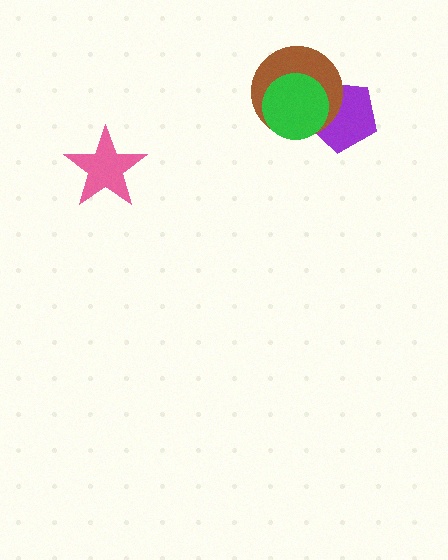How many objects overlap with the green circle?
2 objects overlap with the green circle.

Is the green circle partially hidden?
No, no other shape covers it.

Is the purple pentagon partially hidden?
Yes, it is partially covered by another shape.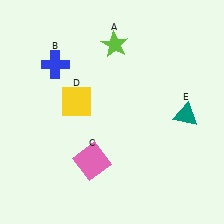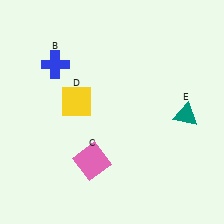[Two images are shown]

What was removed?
The lime star (A) was removed in Image 2.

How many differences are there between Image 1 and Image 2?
There is 1 difference between the two images.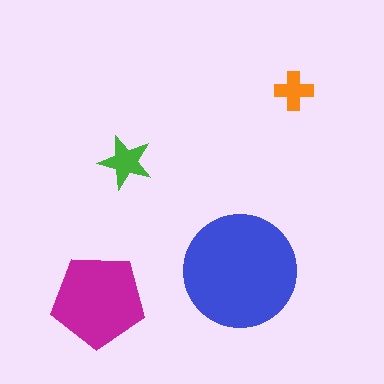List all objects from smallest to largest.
The orange cross, the green star, the magenta pentagon, the blue circle.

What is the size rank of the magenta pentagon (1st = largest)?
2nd.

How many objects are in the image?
There are 4 objects in the image.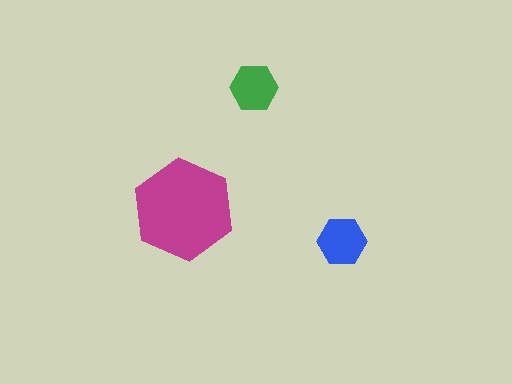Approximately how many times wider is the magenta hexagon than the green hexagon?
About 2 times wider.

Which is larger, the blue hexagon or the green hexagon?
The blue one.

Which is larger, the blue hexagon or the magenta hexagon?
The magenta one.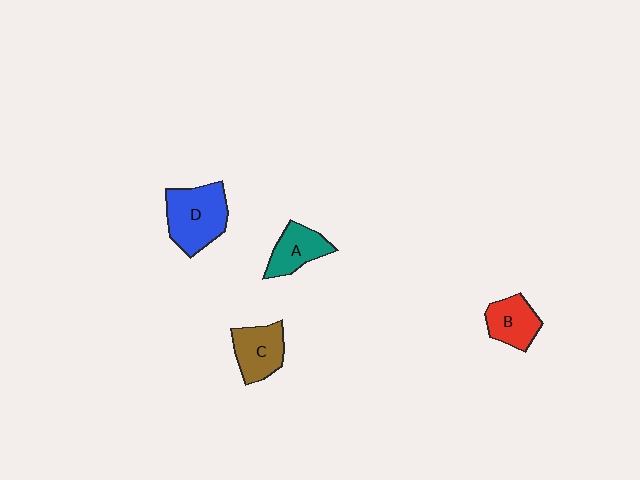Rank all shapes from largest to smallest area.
From largest to smallest: D (blue), C (brown), A (teal), B (red).